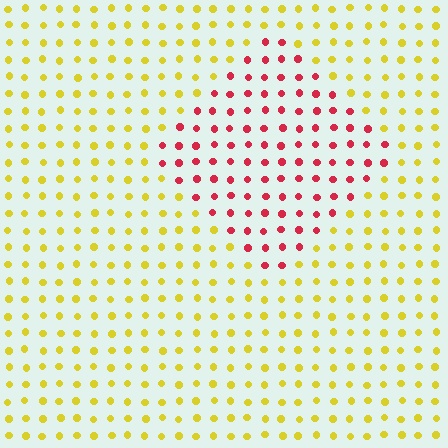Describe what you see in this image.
The image is filled with small yellow elements in a uniform arrangement. A diamond-shaped region is visible where the elements are tinted to a slightly different hue, forming a subtle color boundary.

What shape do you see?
I see a diamond.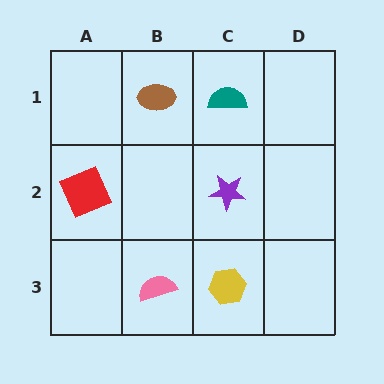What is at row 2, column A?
A red square.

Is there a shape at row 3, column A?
No, that cell is empty.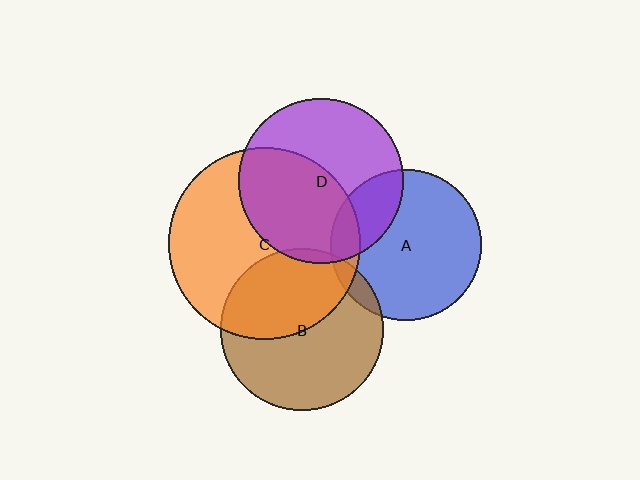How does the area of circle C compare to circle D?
Approximately 1.3 times.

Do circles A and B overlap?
Yes.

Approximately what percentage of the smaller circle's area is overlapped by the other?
Approximately 5%.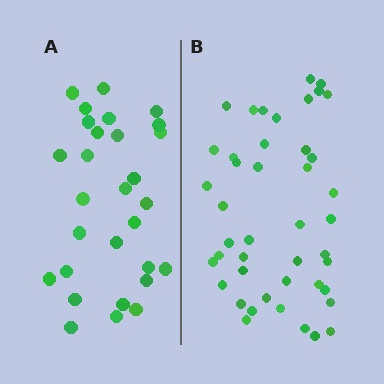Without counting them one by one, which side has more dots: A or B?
Region B (the right region) has more dots.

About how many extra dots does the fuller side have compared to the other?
Region B has approximately 15 more dots than region A.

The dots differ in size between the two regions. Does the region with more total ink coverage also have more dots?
No. Region A has more total ink coverage because its dots are larger, but region B actually contains more individual dots. Total area can be misleading — the number of items is what matters here.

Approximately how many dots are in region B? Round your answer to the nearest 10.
About 40 dots. (The exact count is 44, which rounds to 40.)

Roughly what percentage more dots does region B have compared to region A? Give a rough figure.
About 50% more.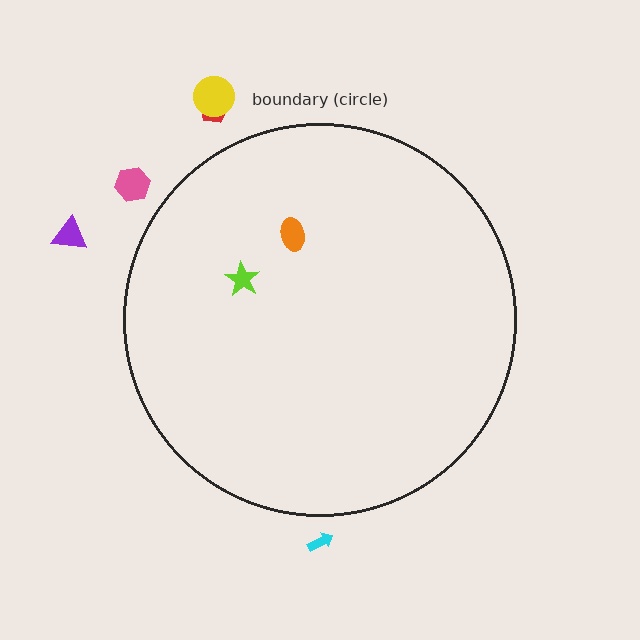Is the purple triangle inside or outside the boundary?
Outside.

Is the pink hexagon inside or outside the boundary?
Outside.